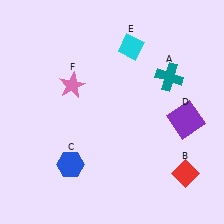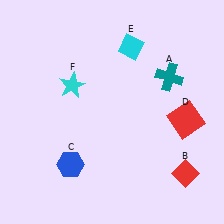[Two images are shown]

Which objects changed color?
D changed from purple to red. F changed from pink to cyan.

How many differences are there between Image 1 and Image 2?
There are 2 differences between the two images.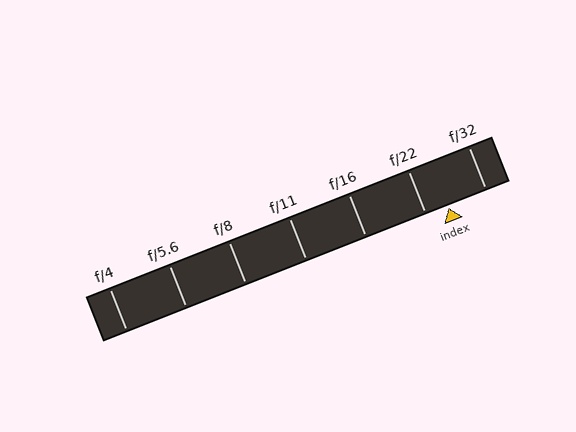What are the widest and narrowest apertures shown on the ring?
The widest aperture shown is f/4 and the narrowest is f/32.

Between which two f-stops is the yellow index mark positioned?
The index mark is between f/22 and f/32.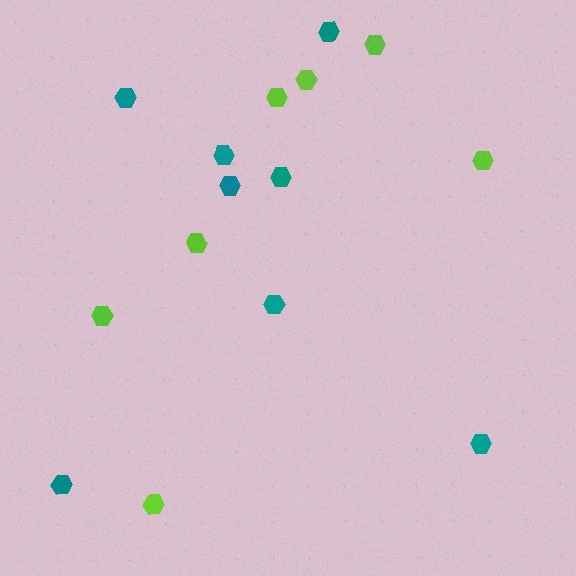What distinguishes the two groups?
There are 2 groups: one group of teal hexagons (8) and one group of lime hexagons (7).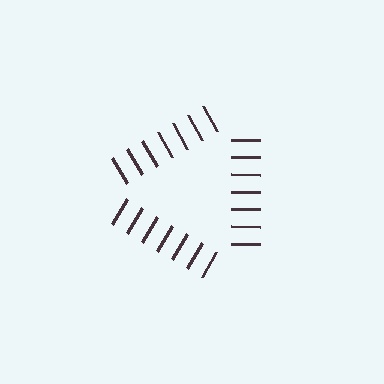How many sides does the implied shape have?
3 sides — the line-ends trace a triangle.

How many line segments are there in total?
21 — 7 along each of the 3 edges.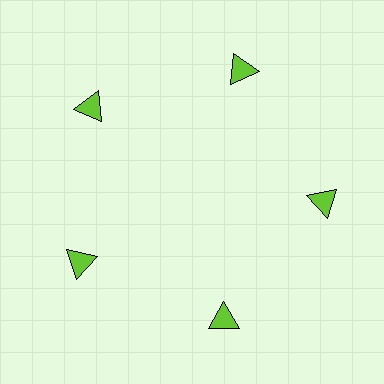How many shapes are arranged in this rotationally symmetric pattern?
There are 5 shapes, arranged in 5 groups of 1.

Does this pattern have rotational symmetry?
Yes, this pattern has 5-fold rotational symmetry. It looks the same after rotating 72 degrees around the center.